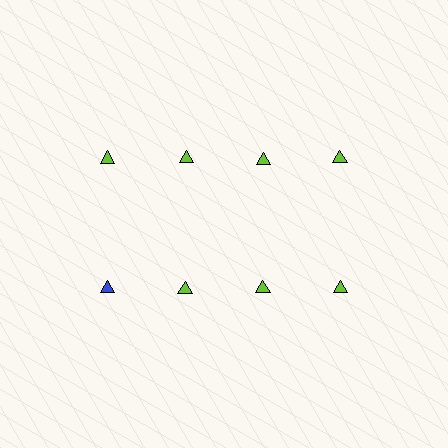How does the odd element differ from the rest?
It has a different color: blue instead of lime.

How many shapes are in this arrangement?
There are 8 shapes arranged in a grid pattern.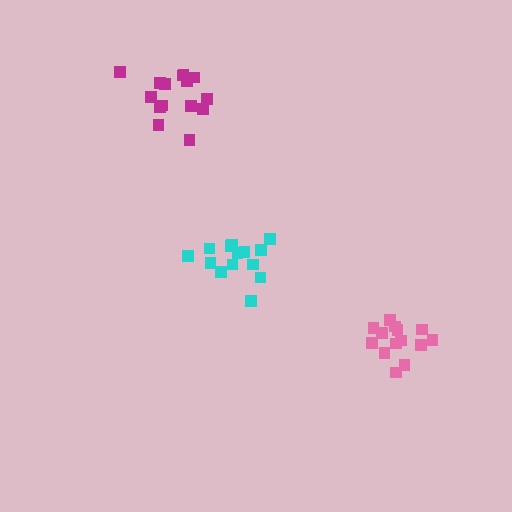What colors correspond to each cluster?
The clusters are colored: cyan, magenta, pink.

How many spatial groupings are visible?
There are 3 spatial groupings.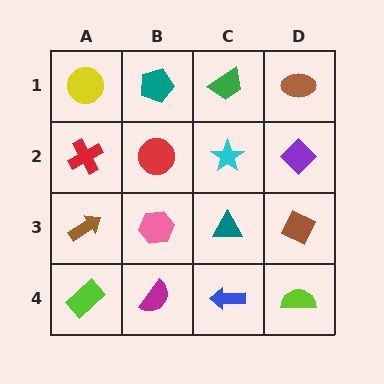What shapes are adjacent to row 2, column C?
A green trapezoid (row 1, column C), a teal triangle (row 3, column C), a red circle (row 2, column B), a purple diamond (row 2, column D).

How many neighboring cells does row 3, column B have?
4.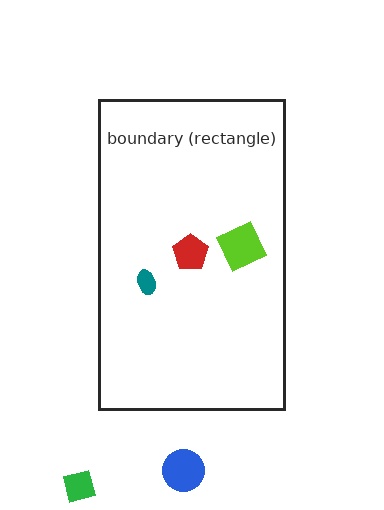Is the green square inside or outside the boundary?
Outside.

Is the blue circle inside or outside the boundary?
Outside.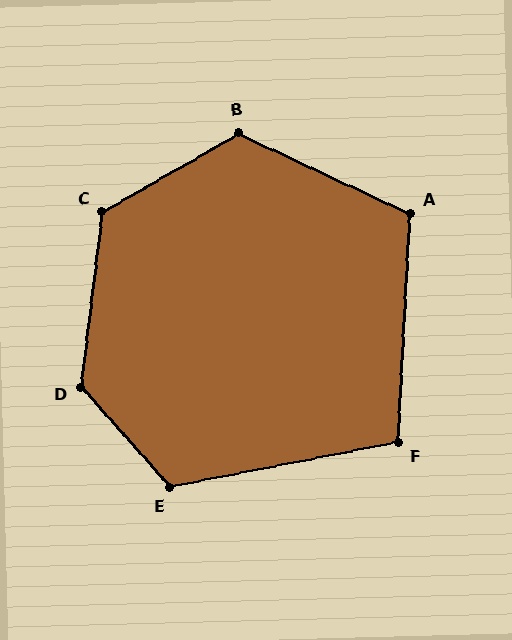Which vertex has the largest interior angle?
D, at approximately 131 degrees.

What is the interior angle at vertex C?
Approximately 127 degrees (obtuse).